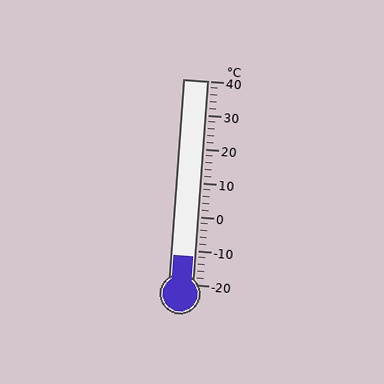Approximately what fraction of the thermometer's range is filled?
The thermometer is filled to approximately 15% of its range.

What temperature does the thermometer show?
The thermometer shows approximately -12°C.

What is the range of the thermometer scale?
The thermometer scale ranges from -20°C to 40°C.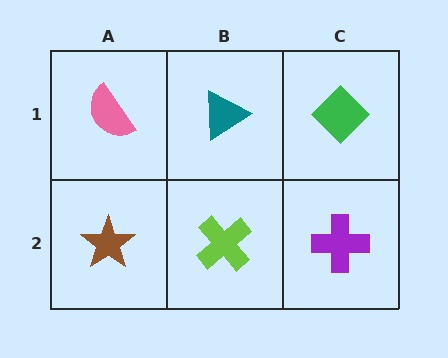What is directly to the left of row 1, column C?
A teal triangle.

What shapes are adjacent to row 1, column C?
A purple cross (row 2, column C), a teal triangle (row 1, column B).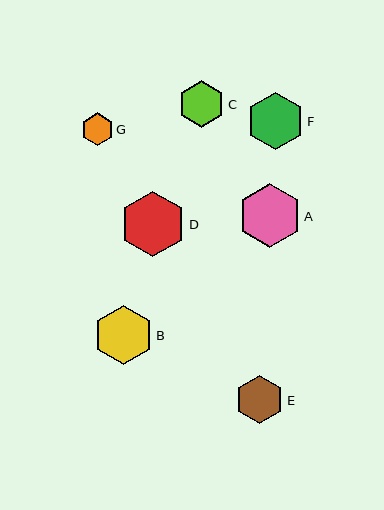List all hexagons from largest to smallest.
From largest to smallest: D, A, B, F, E, C, G.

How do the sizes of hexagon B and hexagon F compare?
Hexagon B and hexagon F are approximately the same size.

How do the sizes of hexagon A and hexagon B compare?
Hexagon A and hexagon B are approximately the same size.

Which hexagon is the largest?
Hexagon D is the largest with a size of approximately 65 pixels.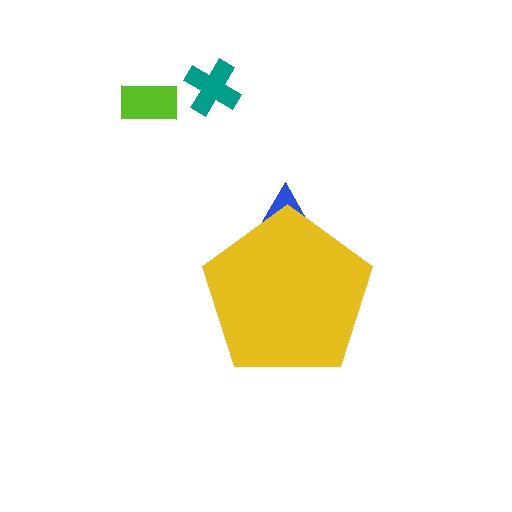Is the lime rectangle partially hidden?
No, the lime rectangle is fully visible.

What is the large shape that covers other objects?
A yellow pentagon.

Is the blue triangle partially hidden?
Yes, the blue triangle is partially hidden behind the yellow pentagon.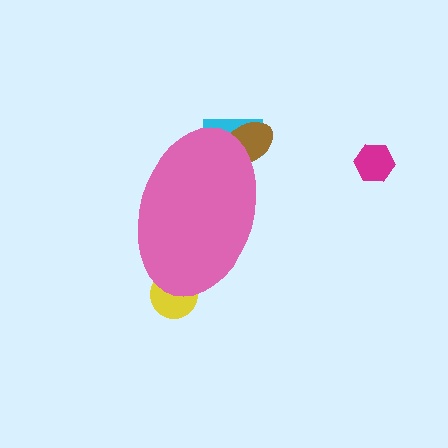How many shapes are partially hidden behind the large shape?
3 shapes are partially hidden.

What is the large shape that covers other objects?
A pink ellipse.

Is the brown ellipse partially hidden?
Yes, the brown ellipse is partially hidden behind the pink ellipse.